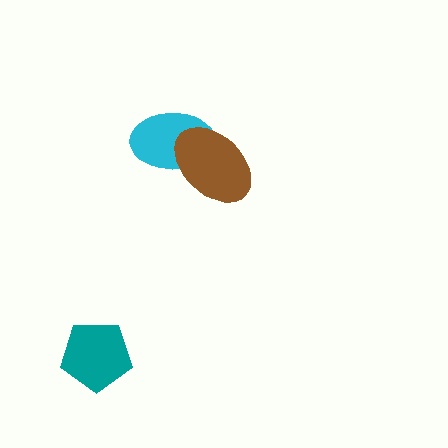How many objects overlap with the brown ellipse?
1 object overlaps with the brown ellipse.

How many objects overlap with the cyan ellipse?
1 object overlaps with the cyan ellipse.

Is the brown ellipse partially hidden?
No, no other shape covers it.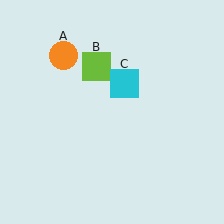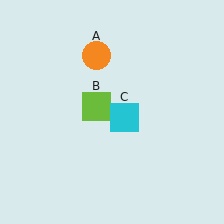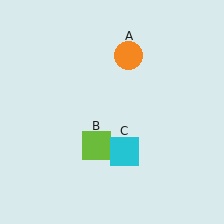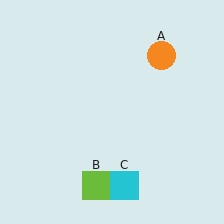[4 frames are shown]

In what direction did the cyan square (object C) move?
The cyan square (object C) moved down.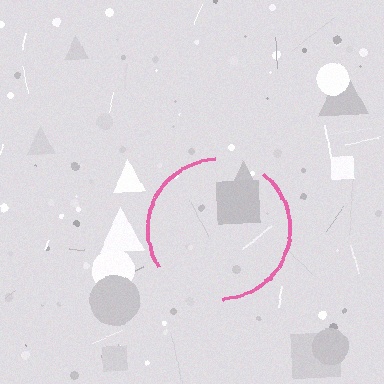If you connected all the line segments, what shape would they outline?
They would outline a circle.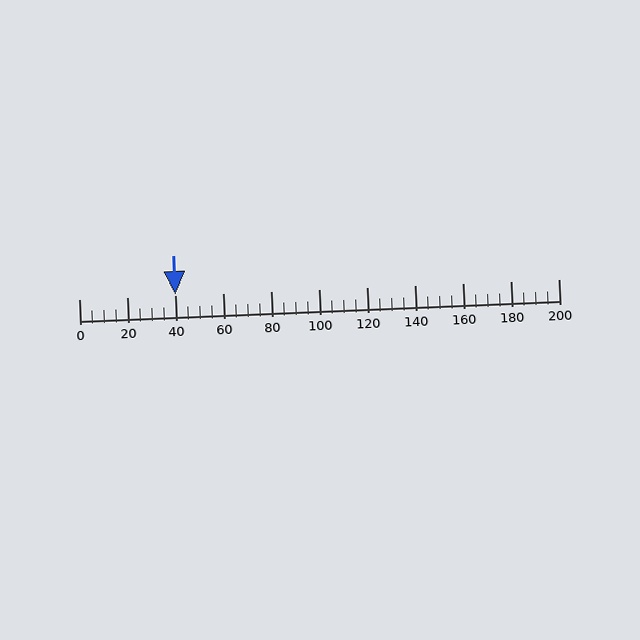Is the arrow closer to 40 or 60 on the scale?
The arrow is closer to 40.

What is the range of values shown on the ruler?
The ruler shows values from 0 to 200.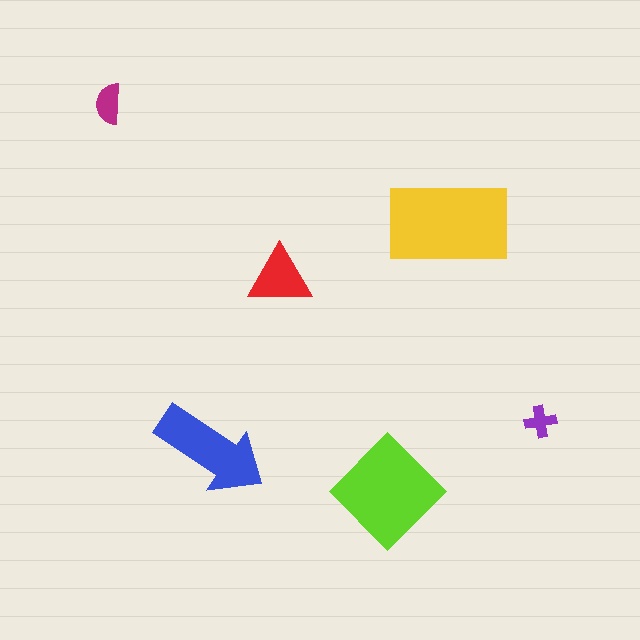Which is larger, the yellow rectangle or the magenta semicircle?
The yellow rectangle.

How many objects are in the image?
There are 6 objects in the image.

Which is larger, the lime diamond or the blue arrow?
The lime diamond.